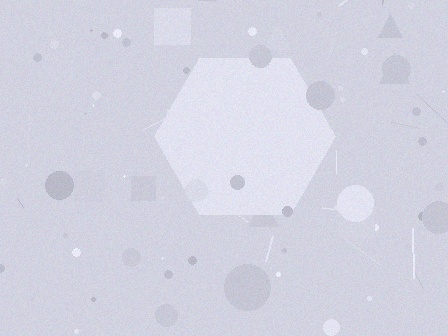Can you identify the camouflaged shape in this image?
The camouflaged shape is a hexagon.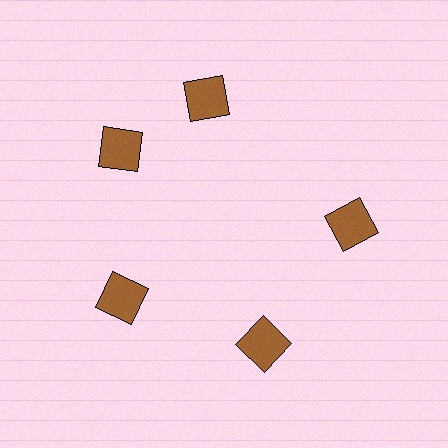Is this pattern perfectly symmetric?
No. The 5 brown squares are arranged in a ring, but one element near the 1 o'clock position is rotated out of alignment along the ring, breaking the 5-fold rotational symmetry.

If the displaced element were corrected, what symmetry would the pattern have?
It would have 5-fold rotational symmetry — the pattern would map onto itself every 72 degrees.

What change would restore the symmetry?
The symmetry would be restored by rotating it back into even spacing with its neighbors so that all 5 squares sit at equal angles and equal distance from the center.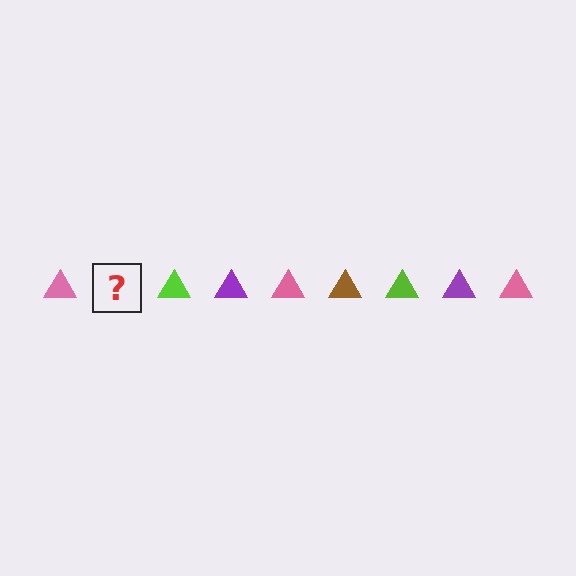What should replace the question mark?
The question mark should be replaced with a brown triangle.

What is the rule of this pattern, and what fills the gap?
The rule is that the pattern cycles through pink, brown, lime, purple triangles. The gap should be filled with a brown triangle.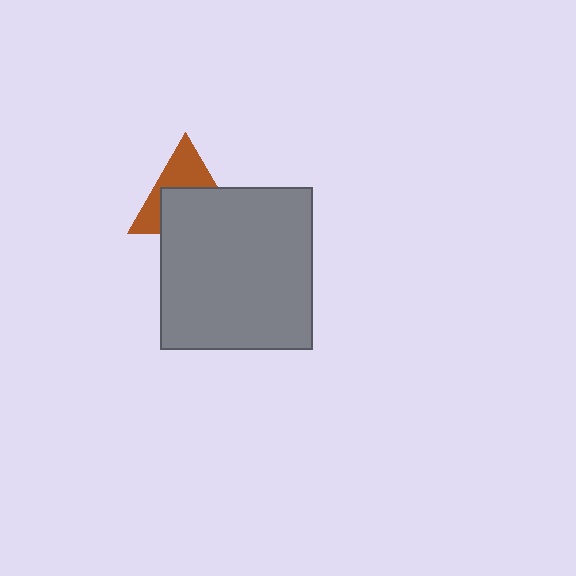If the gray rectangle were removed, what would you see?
You would see the complete brown triangle.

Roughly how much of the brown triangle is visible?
A small part of it is visible (roughly 45%).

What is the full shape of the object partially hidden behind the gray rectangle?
The partially hidden object is a brown triangle.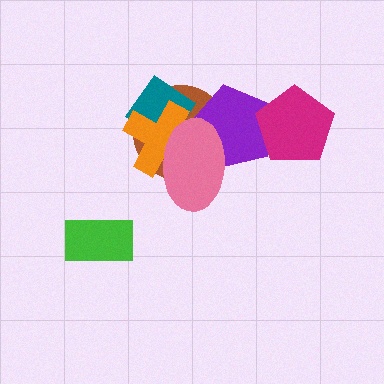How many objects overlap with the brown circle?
4 objects overlap with the brown circle.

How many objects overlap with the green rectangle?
0 objects overlap with the green rectangle.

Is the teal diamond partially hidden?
Yes, it is partially covered by another shape.